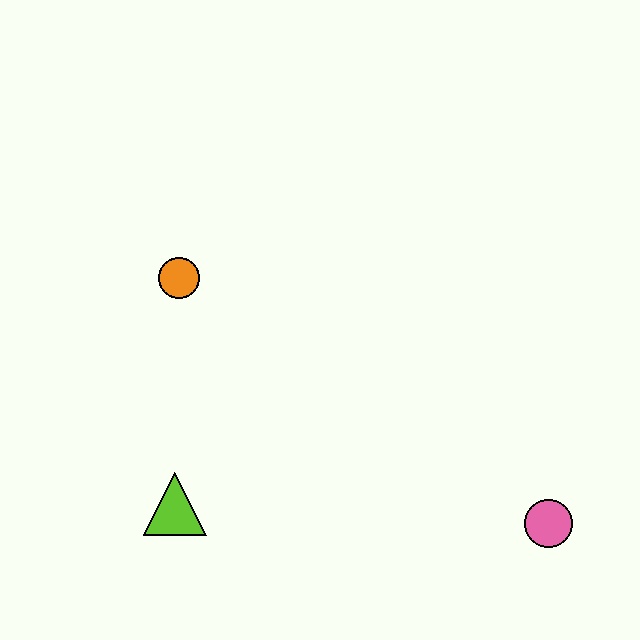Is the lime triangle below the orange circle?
Yes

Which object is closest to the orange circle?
The lime triangle is closest to the orange circle.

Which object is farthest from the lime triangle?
The pink circle is farthest from the lime triangle.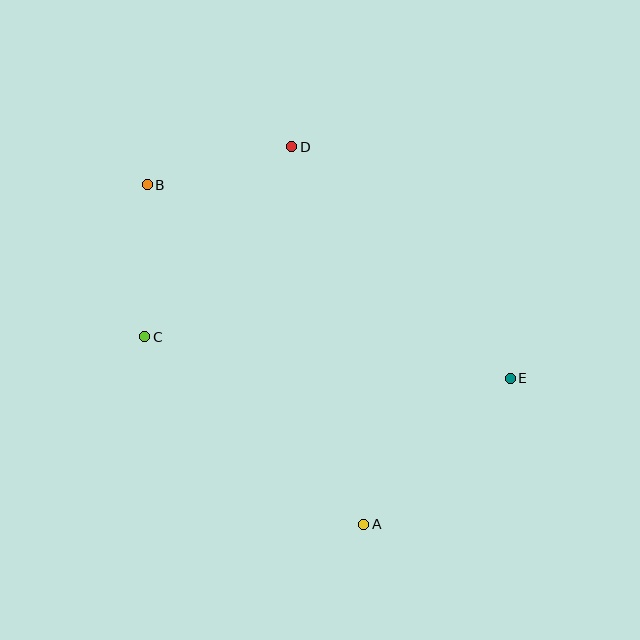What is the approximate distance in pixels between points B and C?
The distance between B and C is approximately 152 pixels.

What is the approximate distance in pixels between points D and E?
The distance between D and E is approximately 318 pixels.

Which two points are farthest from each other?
Points B and E are farthest from each other.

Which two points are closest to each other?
Points B and D are closest to each other.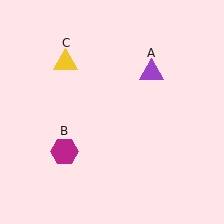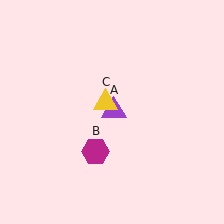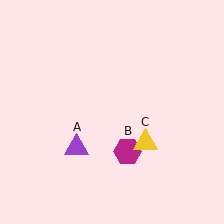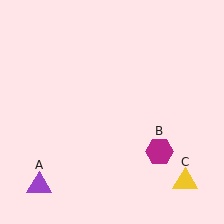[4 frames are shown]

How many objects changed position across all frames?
3 objects changed position: purple triangle (object A), magenta hexagon (object B), yellow triangle (object C).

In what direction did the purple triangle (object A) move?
The purple triangle (object A) moved down and to the left.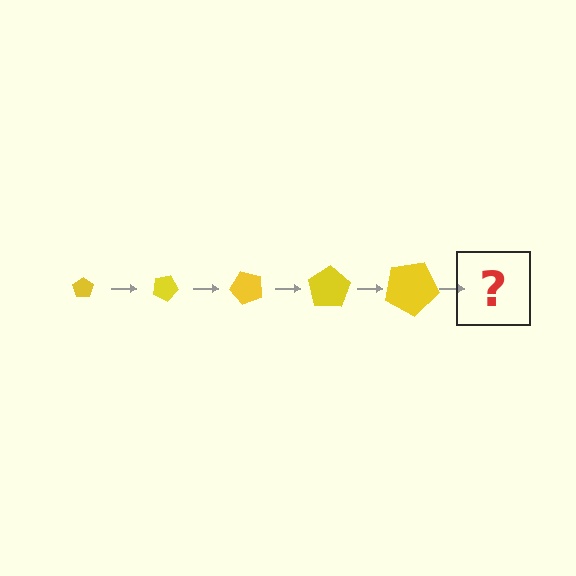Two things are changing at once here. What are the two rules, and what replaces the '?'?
The two rules are that the pentagon grows larger each step and it rotates 25 degrees each step. The '?' should be a pentagon, larger than the previous one and rotated 125 degrees from the start.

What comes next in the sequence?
The next element should be a pentagon, larger than the previous one and rotated 125 degrees from the start.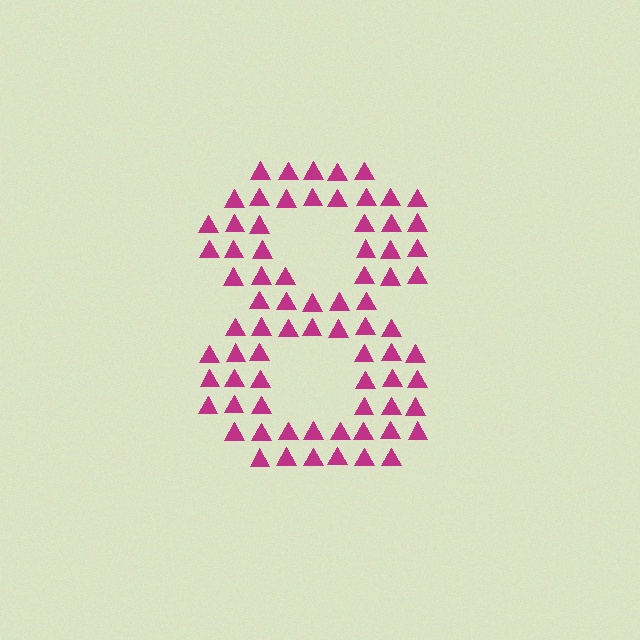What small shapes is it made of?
It is made of small triangles.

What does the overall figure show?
The overall figure shows the digit 8.